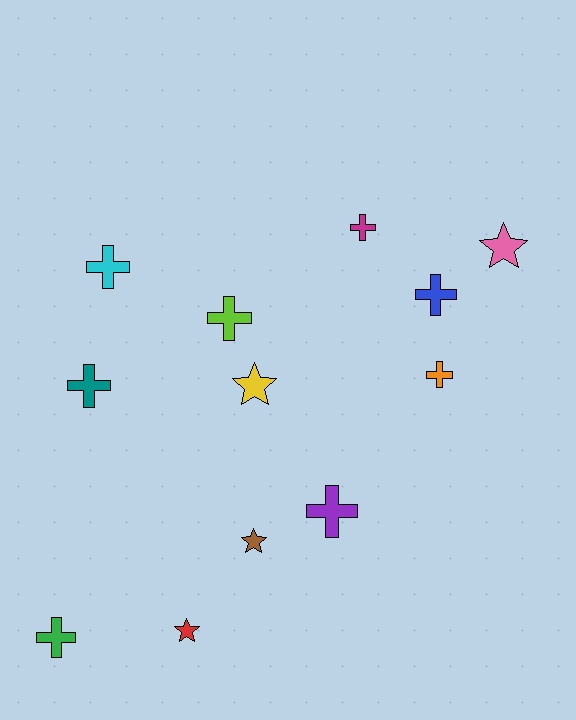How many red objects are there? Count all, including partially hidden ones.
There is 1 red object.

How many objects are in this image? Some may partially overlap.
There are 12 objects.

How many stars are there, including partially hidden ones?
There are 4 stars.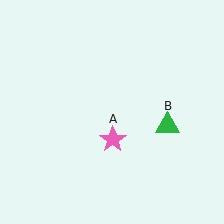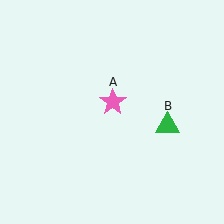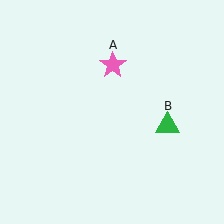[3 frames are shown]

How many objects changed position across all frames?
1 object changed position: pink star (object A).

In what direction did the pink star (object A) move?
The pink star (object A) moved up.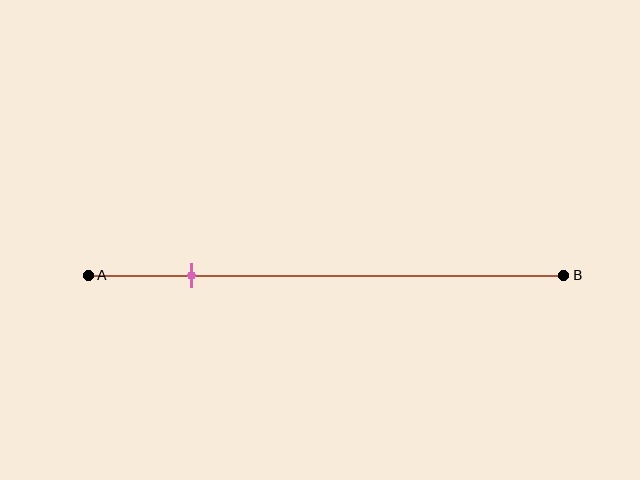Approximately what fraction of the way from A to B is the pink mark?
The pink mark is approximately 20% of the way from A to B.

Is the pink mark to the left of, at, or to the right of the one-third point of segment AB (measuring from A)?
The pink mark is to the left of the one-third point of segment AB.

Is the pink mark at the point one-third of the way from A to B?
No, the mark is at about 20% from A, not at the 33% one-third point.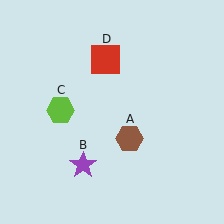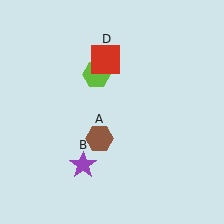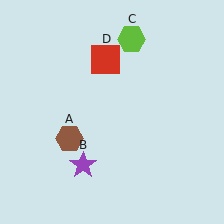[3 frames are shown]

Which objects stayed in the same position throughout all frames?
Purple star (object B) and red square (object D) remained stationary.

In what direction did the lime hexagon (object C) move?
The lime hexagon (object C) moved up and to the right.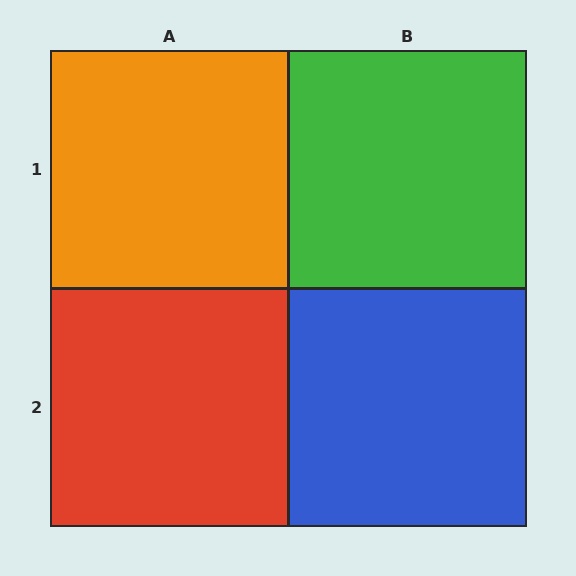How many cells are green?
1 cell is green.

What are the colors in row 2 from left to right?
Red, blue.